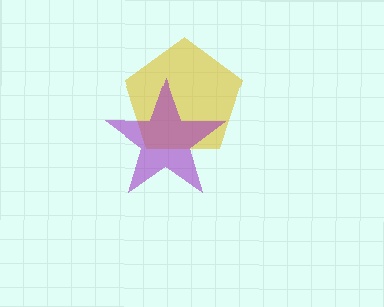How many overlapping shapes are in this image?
There are 2 overlapping shapes in the image.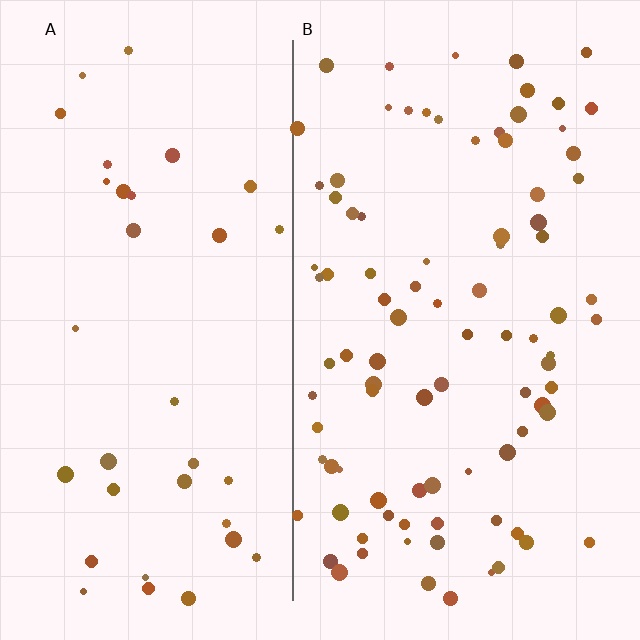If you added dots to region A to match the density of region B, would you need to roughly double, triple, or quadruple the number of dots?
Approximately triple.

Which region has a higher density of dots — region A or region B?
B (the right).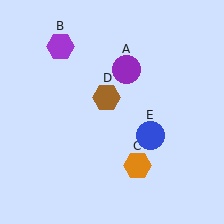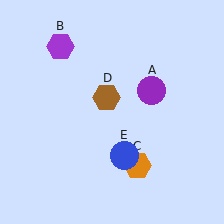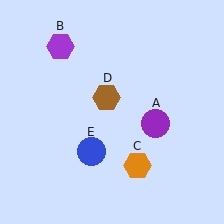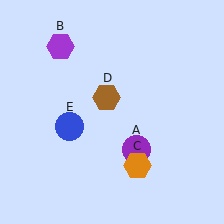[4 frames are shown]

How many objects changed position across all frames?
2 objects changed position: purple circle (object A), blue circle (object E).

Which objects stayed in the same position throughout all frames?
Purple hexagon (object B) and orange hexagon (object C) and brown hexagon (object D) remained stationary.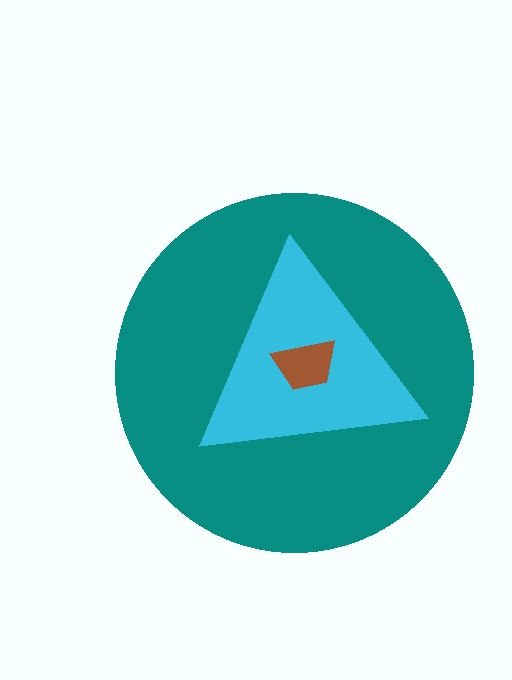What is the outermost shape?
The teal circle.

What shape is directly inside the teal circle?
The cyan triangle.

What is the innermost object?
The brown trapezoid.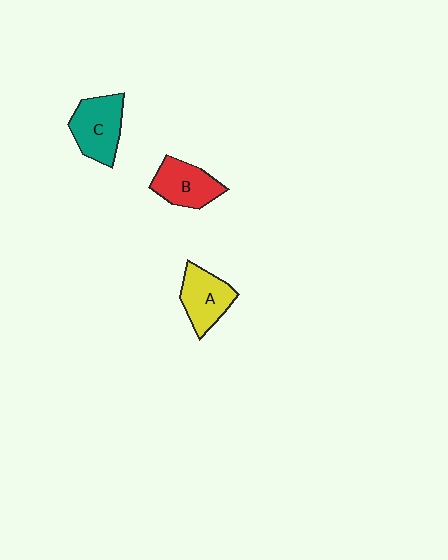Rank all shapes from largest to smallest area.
From largest to smallest: C (teal), A (yellow), B (red).